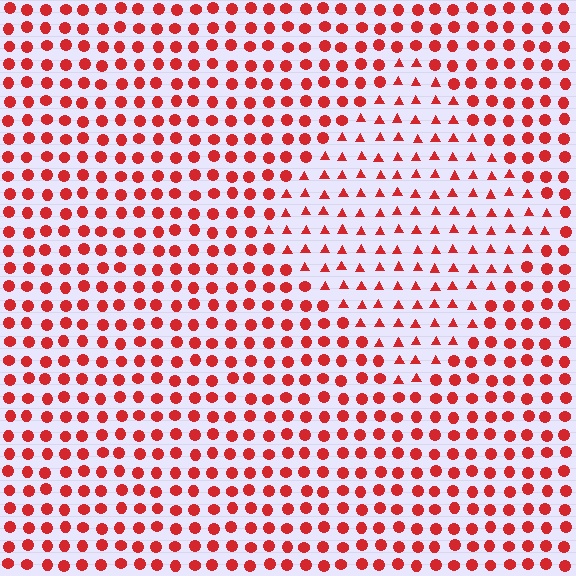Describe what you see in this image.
The image is filled with small red elements arranged in a uniform grid. A diamond-shaped region contains triangles, while the surrounding area contains circles. The boundary is defined purely by the change in element shape.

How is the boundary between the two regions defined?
The boundary is defined by a change in element shape: triangles inside vs. circles outside. All elements share the same color and spacing.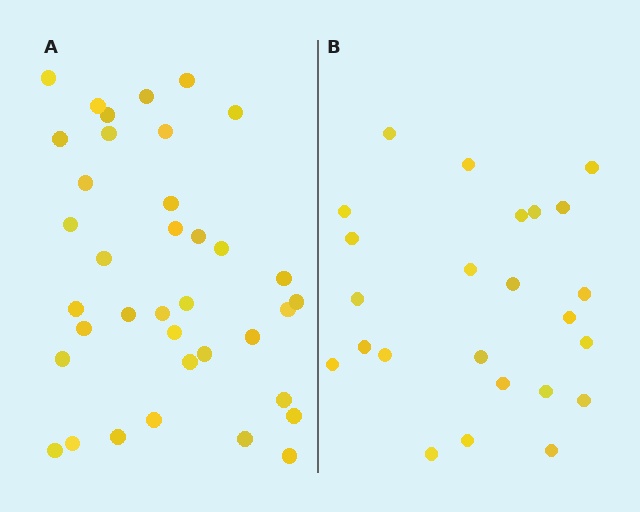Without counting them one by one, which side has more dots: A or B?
Region A (the left region) has more dots.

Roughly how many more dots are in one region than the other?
Region A has approximately 15 more dots than region B.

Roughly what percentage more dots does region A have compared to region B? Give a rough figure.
About 55% more.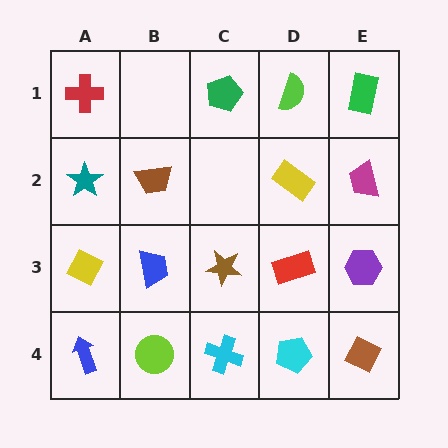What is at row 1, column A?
A red cross.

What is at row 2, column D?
A yellow rectangle.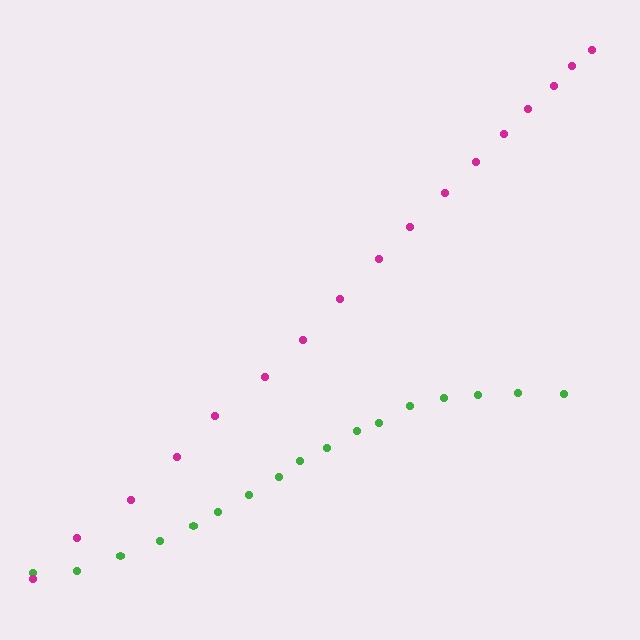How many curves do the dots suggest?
There are 2 distinct paths.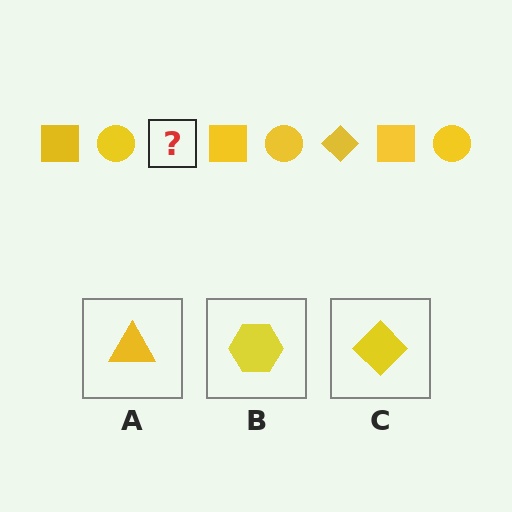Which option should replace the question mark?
Option C.